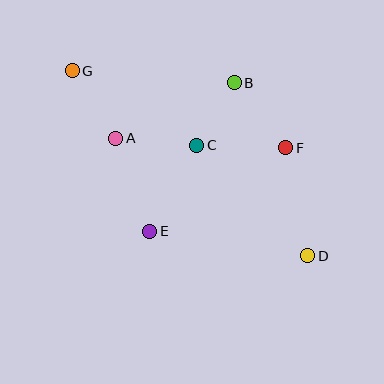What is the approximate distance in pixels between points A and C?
The distance between A and C is approximately 81 pixels.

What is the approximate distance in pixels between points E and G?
The distance between E and G is approximately 178 pixels.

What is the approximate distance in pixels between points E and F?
The distance between E and F is approximately 160 pixels.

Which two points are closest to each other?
Points B and C are closest to each other.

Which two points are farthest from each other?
Points D and G are farthest from each other.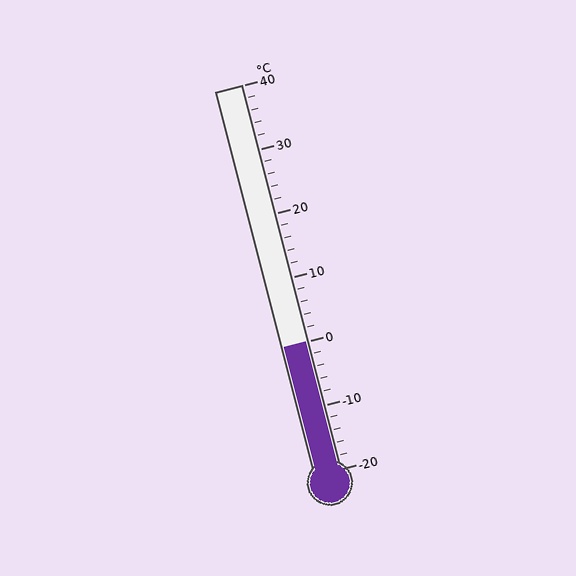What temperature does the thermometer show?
The thermometer shows approximately 0°C.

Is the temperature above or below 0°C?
The temperature is at 0°C.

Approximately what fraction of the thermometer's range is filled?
The thermometer is filled to approximately 35% of its range.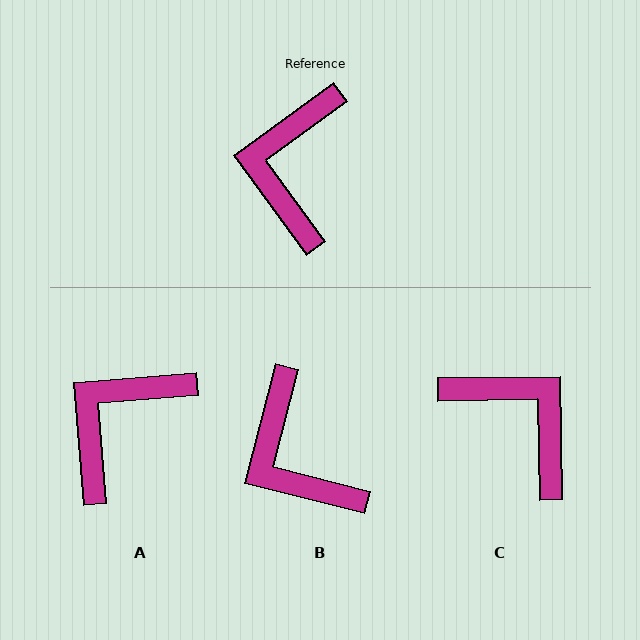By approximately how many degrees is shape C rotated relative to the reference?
Approximately 125 degrees clockwise.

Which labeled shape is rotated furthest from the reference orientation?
C, about 125 degrees away.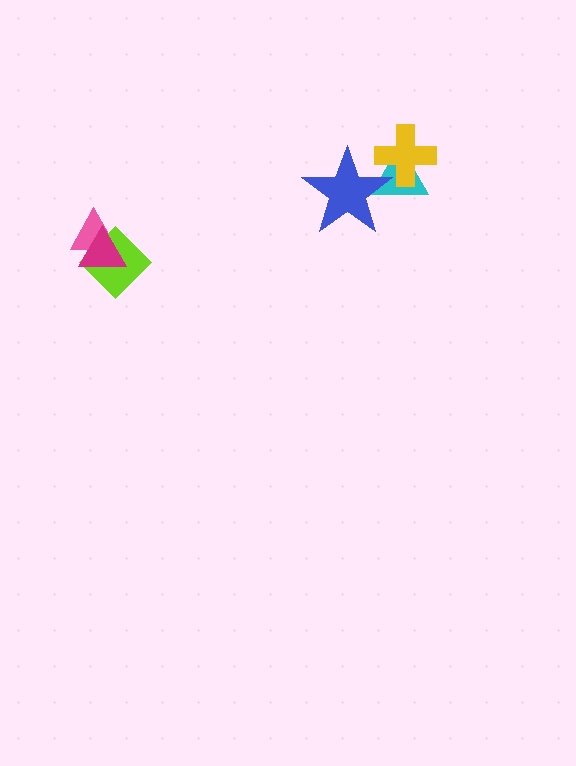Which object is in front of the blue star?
The yellow cross is in front of the blue star.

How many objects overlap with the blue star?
2 objects overlap with the blue star.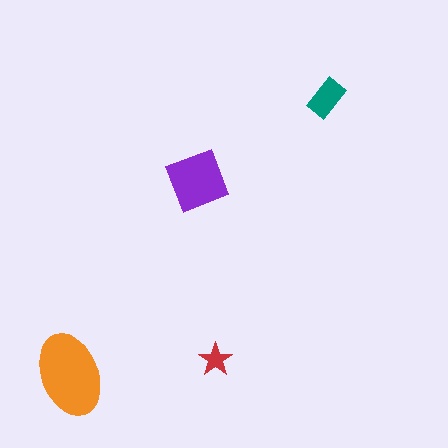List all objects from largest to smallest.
The orange ellipse, the purple diamond, the teal rectangle, the red star.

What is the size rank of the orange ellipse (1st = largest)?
1st.